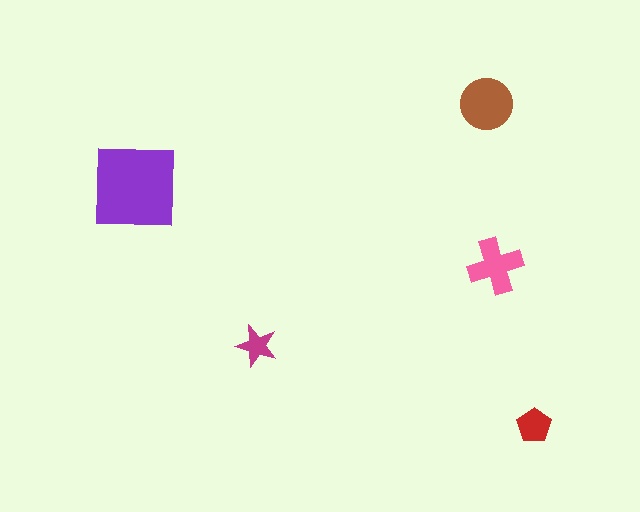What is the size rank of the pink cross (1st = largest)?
3rd.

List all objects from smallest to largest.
The magenta star, the red pentagon, the pink cross, the brown circle, the purple square.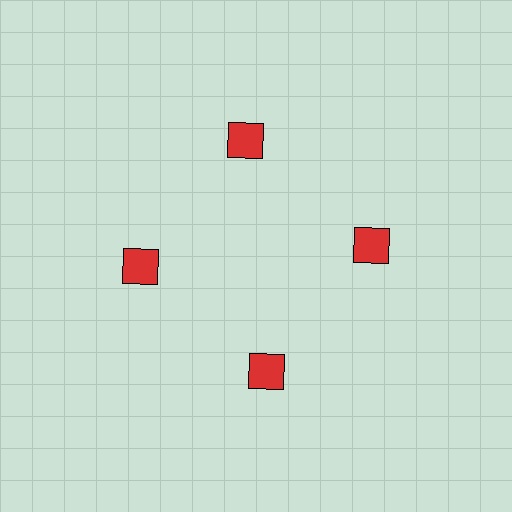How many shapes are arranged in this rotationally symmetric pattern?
There are 4 shapes, arranged in 4 groups of 1.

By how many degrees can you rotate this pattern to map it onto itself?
The pattern maps onto itself every 90 degrees of rotation.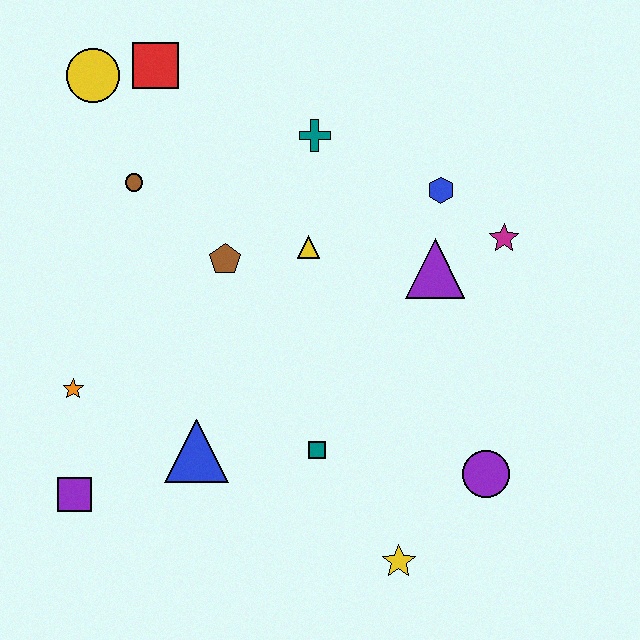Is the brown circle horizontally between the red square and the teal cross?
No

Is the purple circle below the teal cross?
Yes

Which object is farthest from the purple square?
The magenta star is farthest from the purple square.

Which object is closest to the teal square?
The blue triangle is closest to the teal square.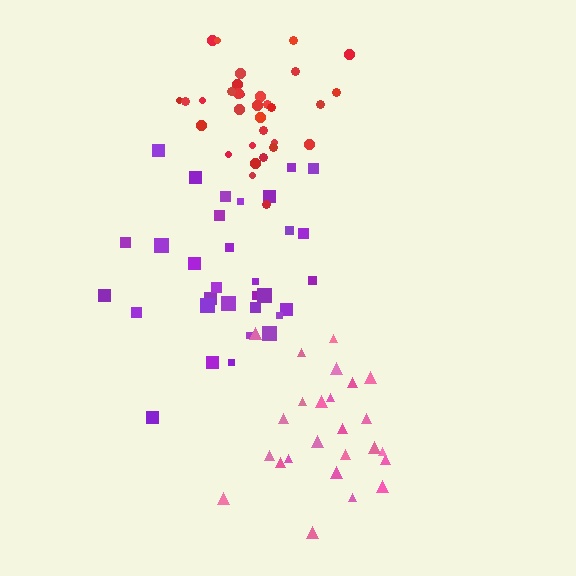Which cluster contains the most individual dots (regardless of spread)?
Purple (32).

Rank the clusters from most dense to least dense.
red, purple, pink.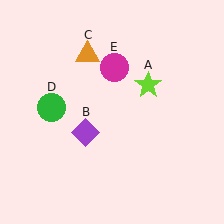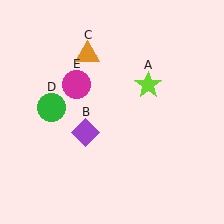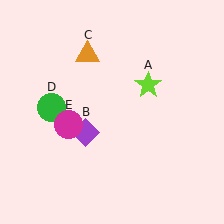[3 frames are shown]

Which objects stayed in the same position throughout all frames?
Lime star (object A) and purple diamond (object B) and orange triangle (object C) and green circle (object D) remained stationary.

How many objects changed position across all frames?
1 object changed position: magenta circle (object E).